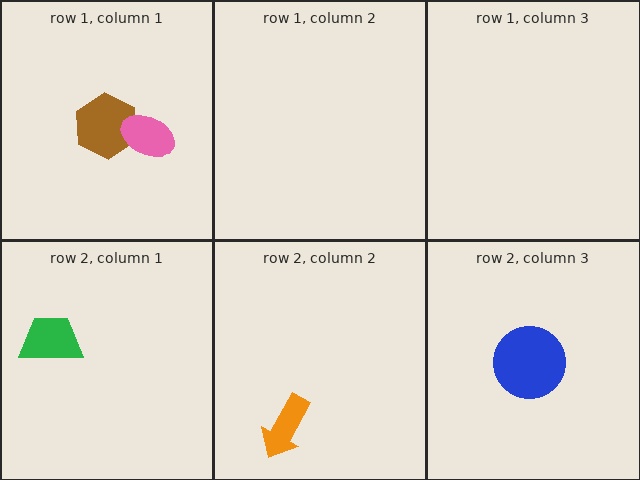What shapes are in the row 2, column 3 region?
The blue circle.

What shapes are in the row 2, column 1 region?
The green trapezoid.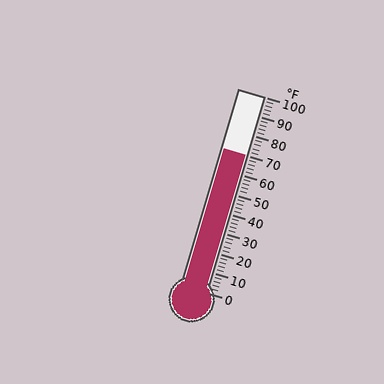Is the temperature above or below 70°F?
The temperature is at 70°F.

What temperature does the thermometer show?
The thermometer shows approximately 70°F.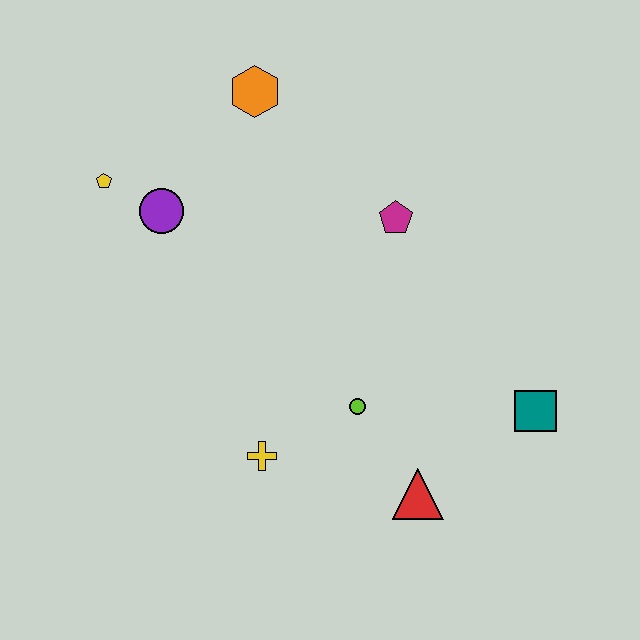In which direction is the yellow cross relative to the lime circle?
The yellow cross is to the left of the lime circle.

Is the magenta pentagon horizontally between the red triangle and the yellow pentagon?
Yes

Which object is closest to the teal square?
The red triangle is closest to the teal square.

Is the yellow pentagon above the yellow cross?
Yes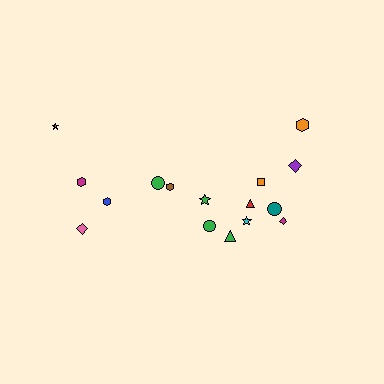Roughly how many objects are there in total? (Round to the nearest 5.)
Roughly 15 objects in total.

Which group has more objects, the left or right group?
The right group.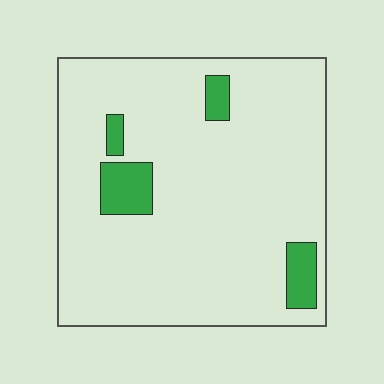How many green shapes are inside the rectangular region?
4.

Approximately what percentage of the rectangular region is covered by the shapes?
Approximately 10%.